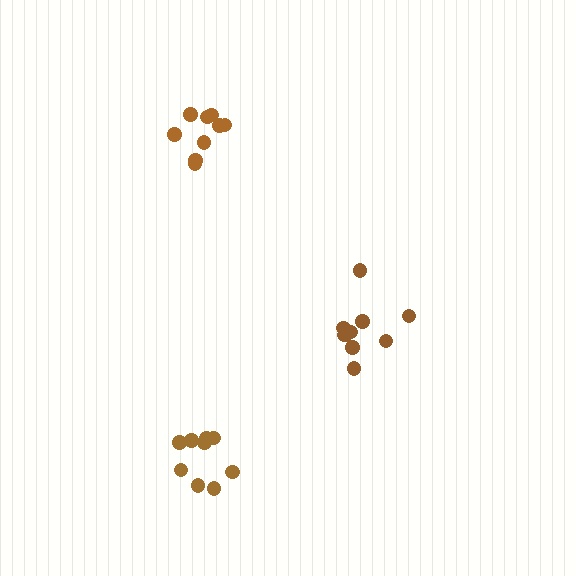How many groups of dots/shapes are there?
There are 3 groups.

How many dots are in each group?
Group 1: 9 dots, Group 2: 9 dots, Group 3: 10 dots (28 total).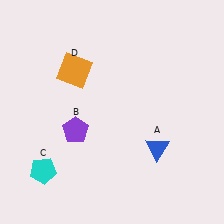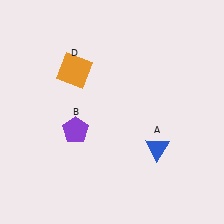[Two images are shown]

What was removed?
The cyan pentagon (C) was removed in Image 2.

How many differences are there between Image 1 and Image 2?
There is 1 difference between the two images.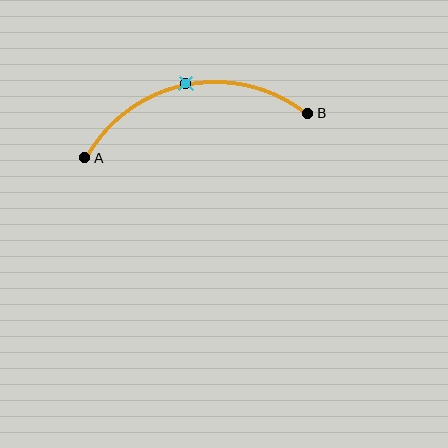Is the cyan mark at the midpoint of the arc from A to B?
Yes. The cyan mark lies on the arc at equal arc-length from both A and B — it is the arc midpoint.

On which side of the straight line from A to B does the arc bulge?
The arc bulges above the straight line connecting A and B.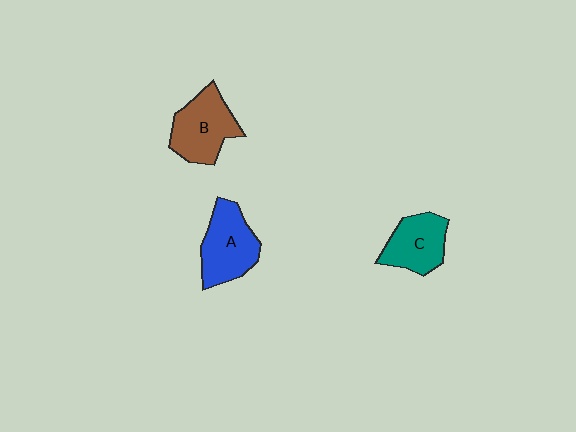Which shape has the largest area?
Shape A (blue).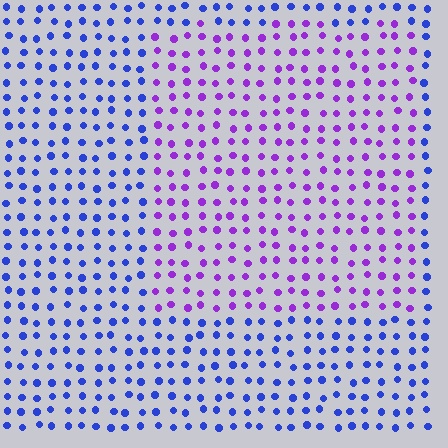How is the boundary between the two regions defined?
The boundary is defined purely by a slight shift in hue (about 47 degrees). Spacing, size, and orientation are identical on both sides.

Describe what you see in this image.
The image is filled with small blue elements in a uniform arrangement. A rectangle-shaped region is visible where the elements are tinted to a slightly different hue, forming a subtle color boundary.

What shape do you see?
I see a rectangle.